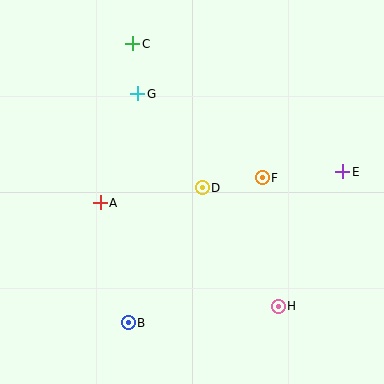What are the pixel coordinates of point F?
Point F is at (262, 178).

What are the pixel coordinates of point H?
Point H is at (278, 306).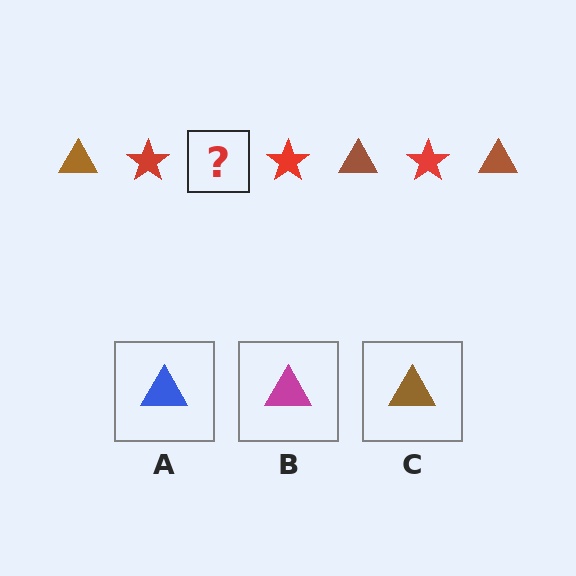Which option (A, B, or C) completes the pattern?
C.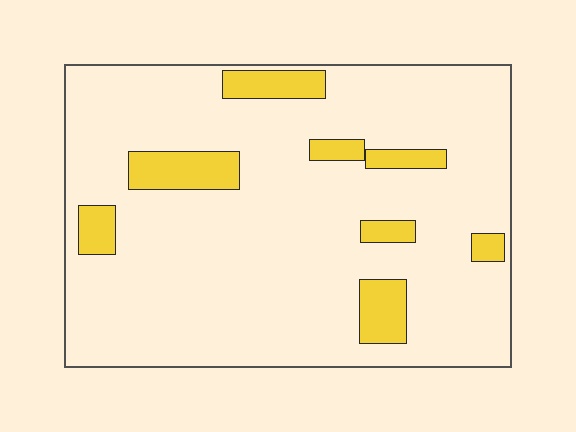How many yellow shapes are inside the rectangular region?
8.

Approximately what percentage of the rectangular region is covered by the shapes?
Approximately 15%.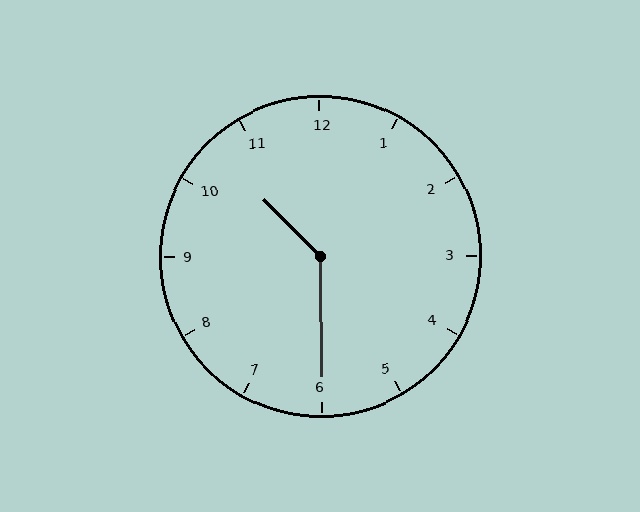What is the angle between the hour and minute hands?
Approximately 135 degrees.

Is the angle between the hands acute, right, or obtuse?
It is obtuse.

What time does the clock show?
10:30.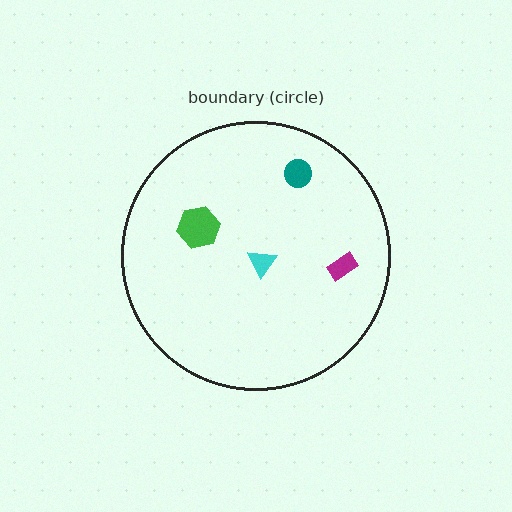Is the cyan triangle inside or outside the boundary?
Inside.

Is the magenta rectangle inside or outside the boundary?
Inside.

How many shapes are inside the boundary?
4 inside, 0 outside.